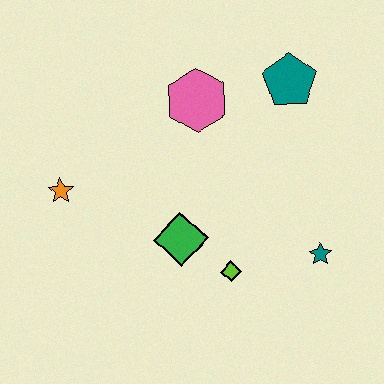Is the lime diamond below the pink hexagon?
Yes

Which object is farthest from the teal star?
The orange star is farthest from the teal star.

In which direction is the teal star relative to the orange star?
The teal star is to the right of the orange star.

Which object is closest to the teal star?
The lime diamond is closest to the teal star.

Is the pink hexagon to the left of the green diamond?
No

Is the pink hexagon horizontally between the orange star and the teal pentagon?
Yes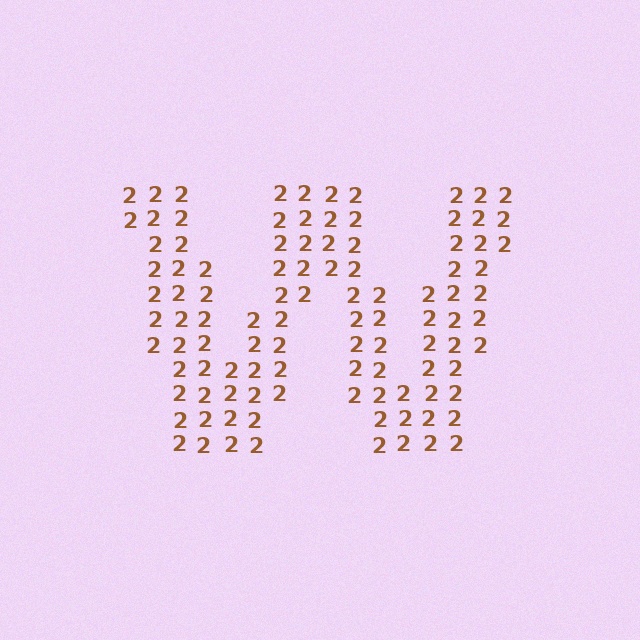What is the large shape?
The large shape is the letter W.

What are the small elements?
The small elements are digit 2's.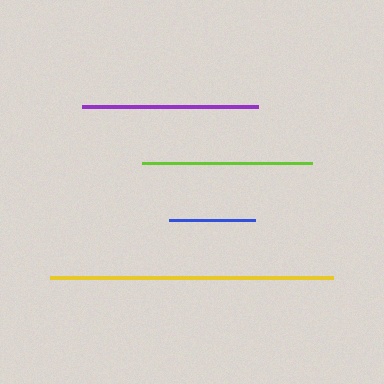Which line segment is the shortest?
The blue line is the shortest at approximately 86 pixels.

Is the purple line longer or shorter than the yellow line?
The yellow line is longer than the purple line.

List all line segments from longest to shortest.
From longest to shortest: yellow, purple, lime, blue.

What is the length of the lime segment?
The lime segment is approximately 171 pixels long.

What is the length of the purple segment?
The purple segment is approximately 176 pixels long.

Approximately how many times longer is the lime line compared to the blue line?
The lime line is approximately 2.0 times the length of the blue line.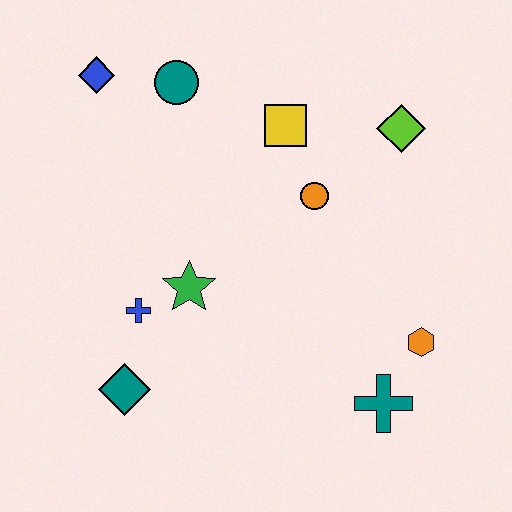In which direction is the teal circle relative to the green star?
The teal circle is above the green star.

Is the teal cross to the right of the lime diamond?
No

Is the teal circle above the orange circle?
Yes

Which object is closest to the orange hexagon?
The teal cross is closest to the orange hexagon.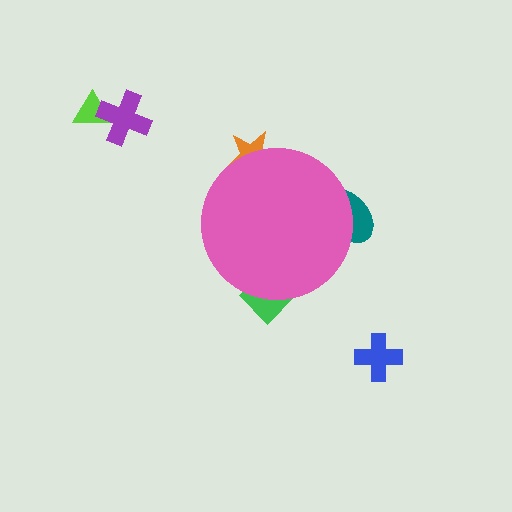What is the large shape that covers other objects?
A pink circle.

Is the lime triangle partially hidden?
No, the lime triangle is fully visible.